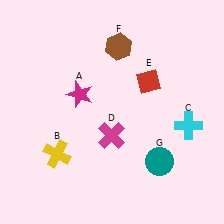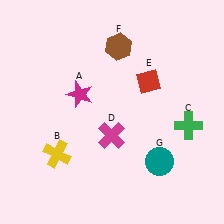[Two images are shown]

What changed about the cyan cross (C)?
In Image 1, C is cyan. In Image 2, it changed to green.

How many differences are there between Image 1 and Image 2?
There is 1 difference between the two images.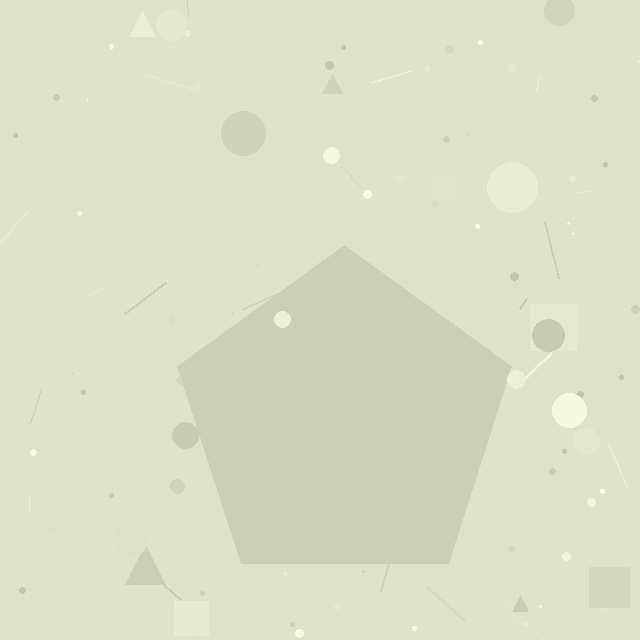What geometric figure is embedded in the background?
A pentagon is embedded in the background.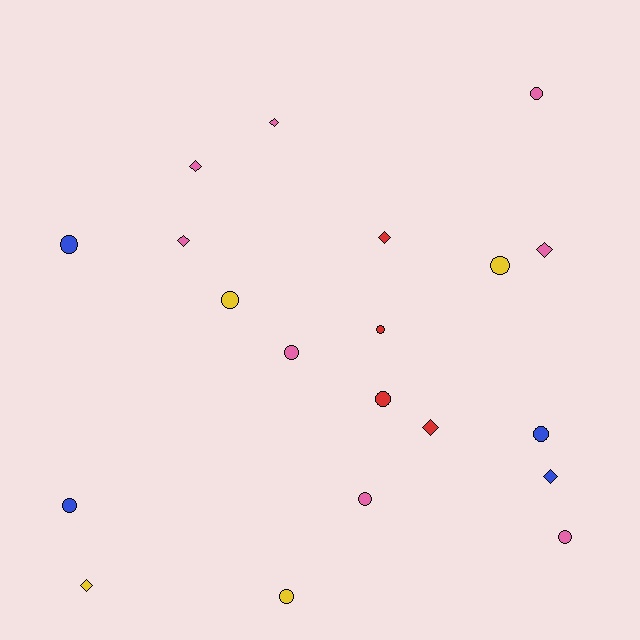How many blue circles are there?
There are 3 blue circles.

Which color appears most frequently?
Pink, with 8 objects.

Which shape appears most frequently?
Circle, with 12 objects.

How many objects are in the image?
There are 20 objects.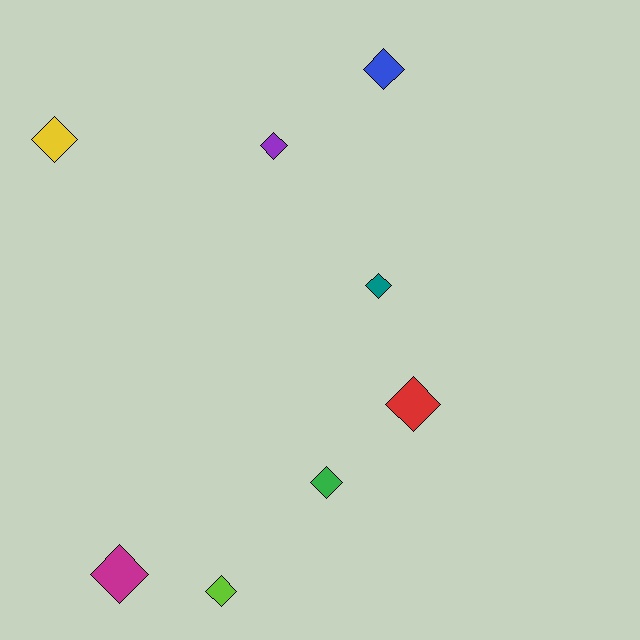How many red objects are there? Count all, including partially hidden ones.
There is 1 red object.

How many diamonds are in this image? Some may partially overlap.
There are 8 diamonds.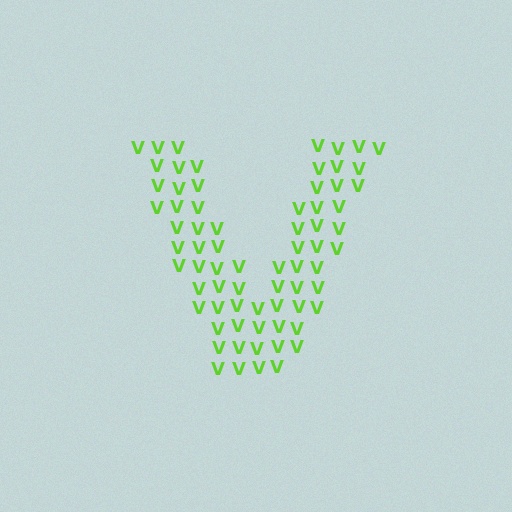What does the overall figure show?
The overall figure shows the letter V.